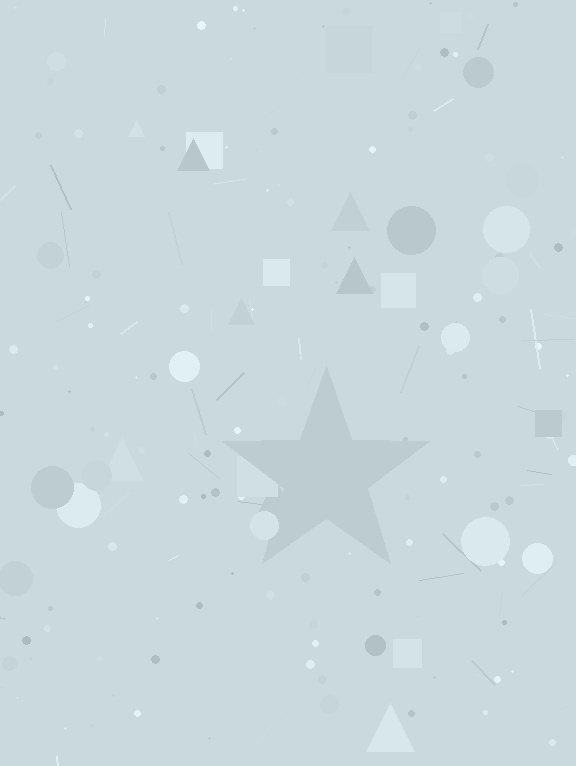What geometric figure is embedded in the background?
A star is embedded in the background.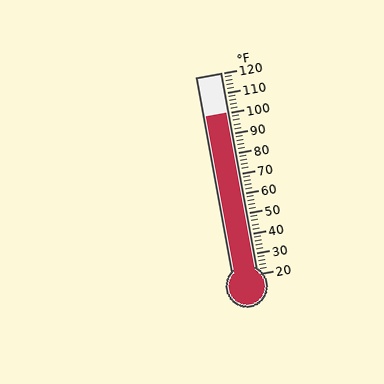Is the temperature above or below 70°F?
The temperature is above 70°F.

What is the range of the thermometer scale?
The thermometer scale ranges from 20°F to 120°F.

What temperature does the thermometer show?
The thermometer shows approximately 100°F.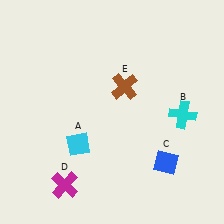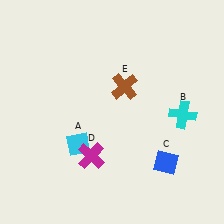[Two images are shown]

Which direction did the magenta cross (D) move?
The magenta cross (D) moved up.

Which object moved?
The magenta cross (D) moved up.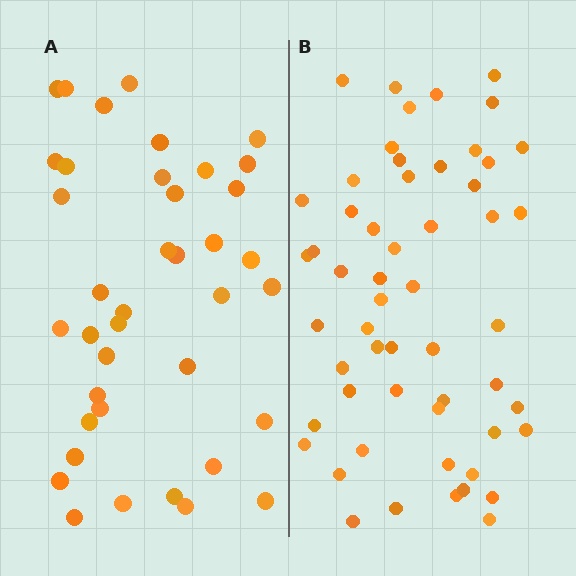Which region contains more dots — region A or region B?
Region B (the right region) has more dots.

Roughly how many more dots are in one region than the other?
Region B has approximately 15 more dots than region A.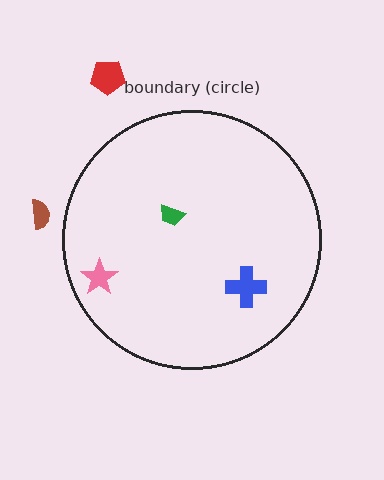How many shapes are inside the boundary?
3 inside, 2 outside.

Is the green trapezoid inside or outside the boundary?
Inside.